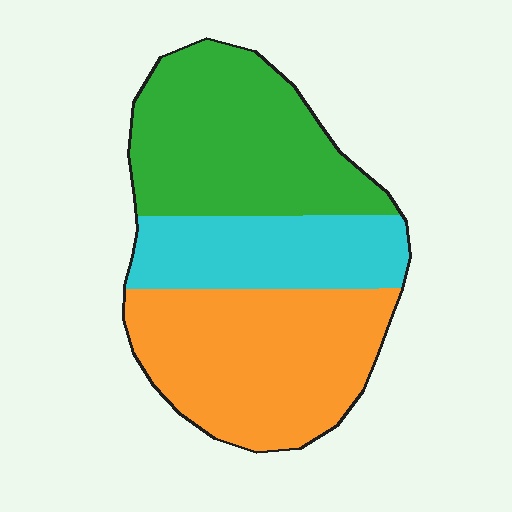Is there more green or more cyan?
Green.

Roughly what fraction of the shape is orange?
Orange takes up about two fifths (2/5) of the shape.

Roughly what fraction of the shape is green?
Green takes up about three eighths (3/8) of the shape.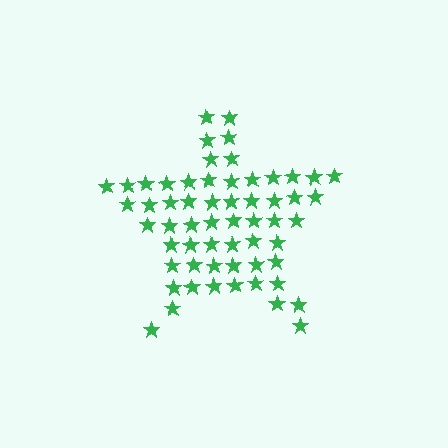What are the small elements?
The small elements are stars.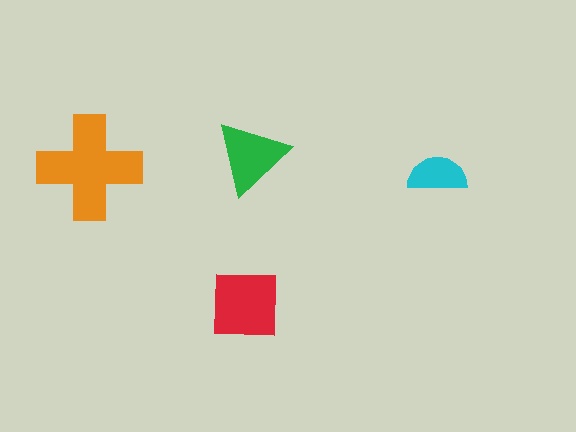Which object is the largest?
The orange cross.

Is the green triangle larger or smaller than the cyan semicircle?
Larger.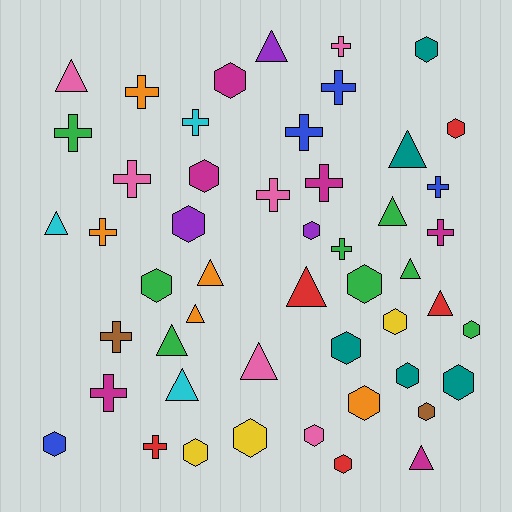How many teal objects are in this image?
There are 5 teal objects.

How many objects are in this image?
There are 50 objects.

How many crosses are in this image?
There are 16 crosses.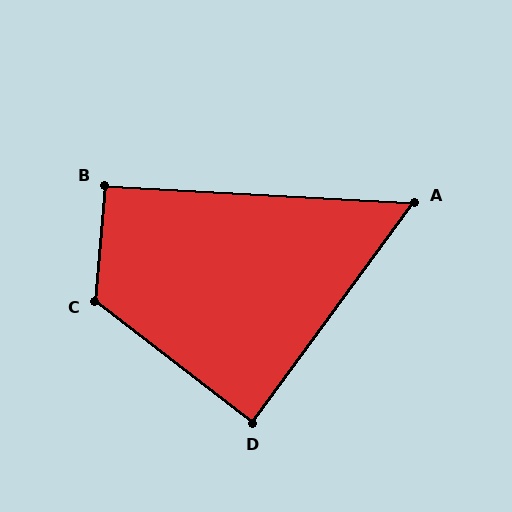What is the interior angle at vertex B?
Approximately 91 degrees (approximately right).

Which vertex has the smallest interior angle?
A, at approximately 57 degrees.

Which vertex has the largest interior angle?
C, at approximately 123 degrees.